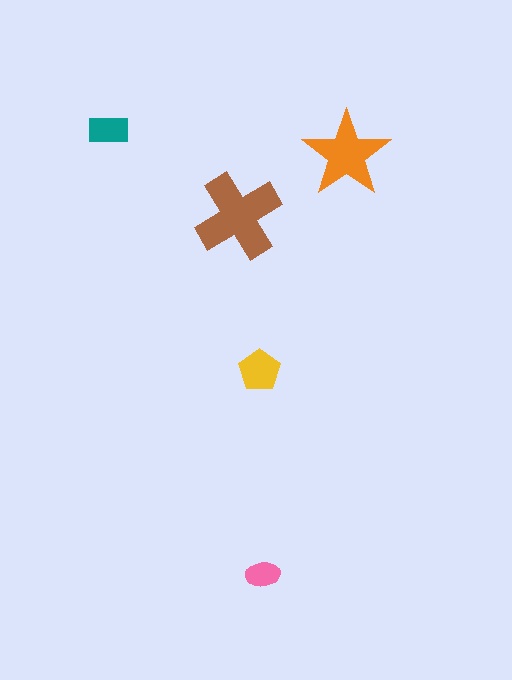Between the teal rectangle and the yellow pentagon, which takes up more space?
The yellow pentagon.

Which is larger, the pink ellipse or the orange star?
The orange star.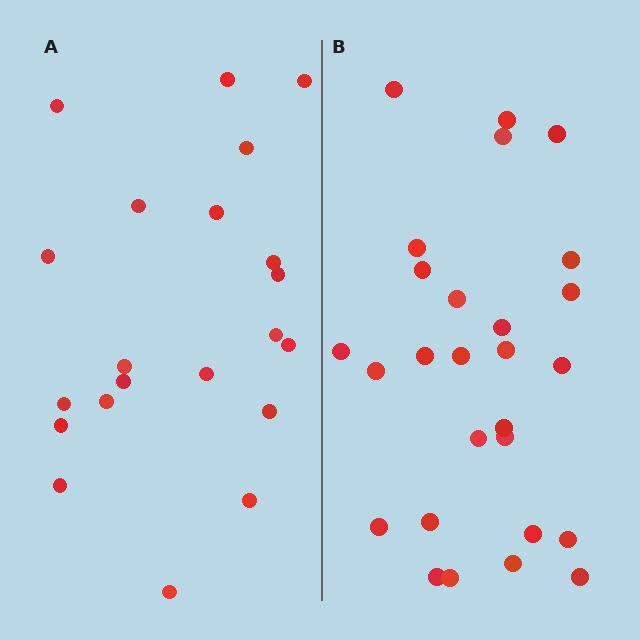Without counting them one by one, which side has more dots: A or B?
Region B (the right region) has more dots.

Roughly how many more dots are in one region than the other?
Region B has about 6 more dots than region A.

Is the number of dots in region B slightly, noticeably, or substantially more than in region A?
Region B has noticeably more, but not dramatically so. The ratio is roughly 1.3 to 1.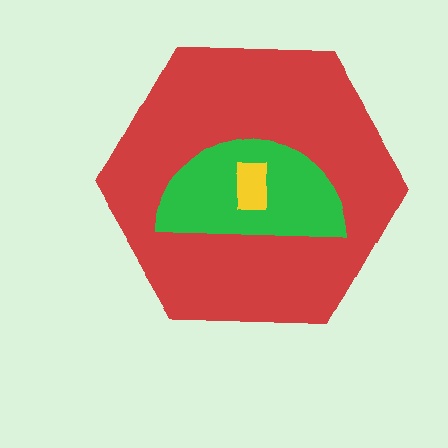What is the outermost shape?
The red hexagon.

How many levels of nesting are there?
3.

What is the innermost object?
The yellow rectangle.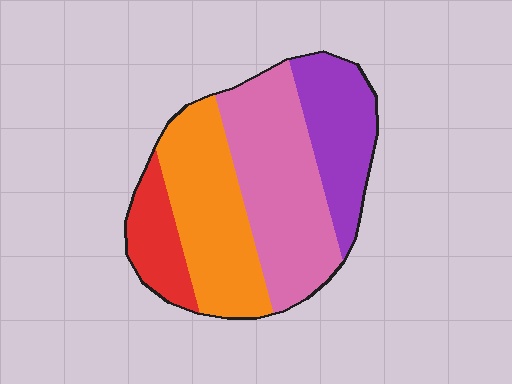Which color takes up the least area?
Red, at roughly 15%.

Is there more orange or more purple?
Orange.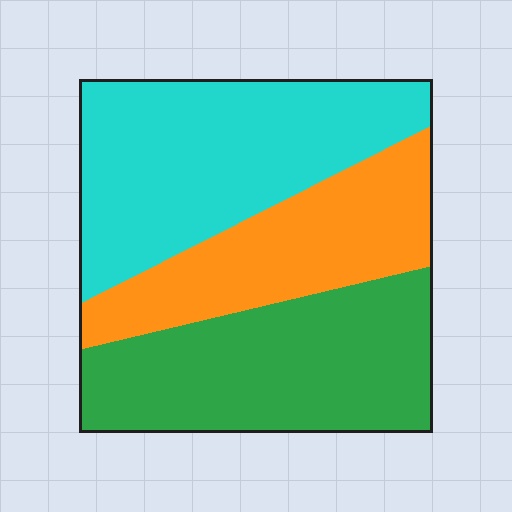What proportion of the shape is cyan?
Cyan covers roughly 40% of the shape.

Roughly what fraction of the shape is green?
Green takes up between a quarter and a half of the shape.